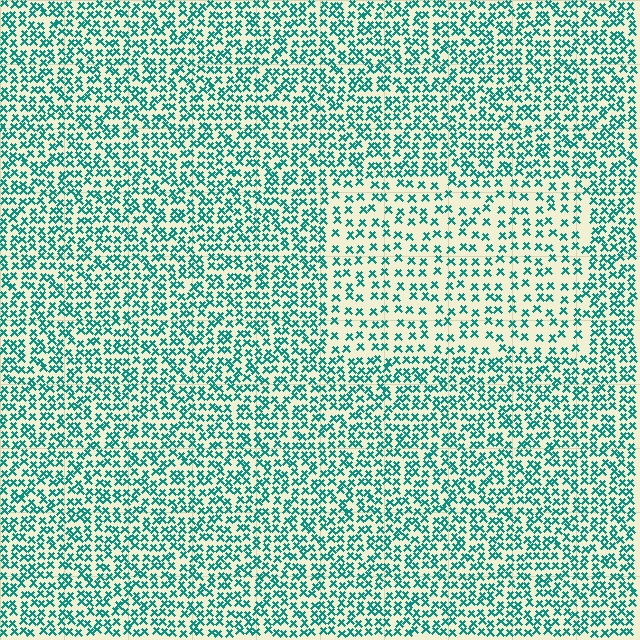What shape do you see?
I see a rectangle.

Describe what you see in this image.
The image contains small teal elements arranged at two different densities. A rectangle-shaped region is visible where the elements are less densely packed than the surrounding area.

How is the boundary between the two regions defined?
The boundary is defined by a change in element density (approximately 1.8x ratio). All elements are the same color, size, and shape.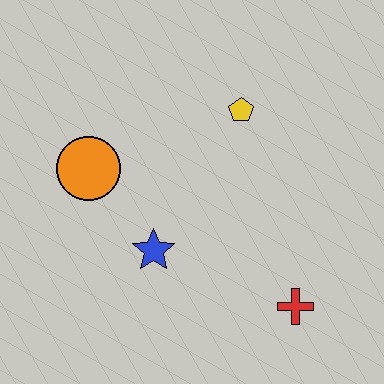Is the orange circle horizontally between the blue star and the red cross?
No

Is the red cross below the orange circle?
Yes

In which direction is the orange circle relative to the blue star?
The orange circle is above the blue star.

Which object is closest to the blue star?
The orange circle is closest to the blue star.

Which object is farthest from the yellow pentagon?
The red cross is farthest from the yellow pentagon.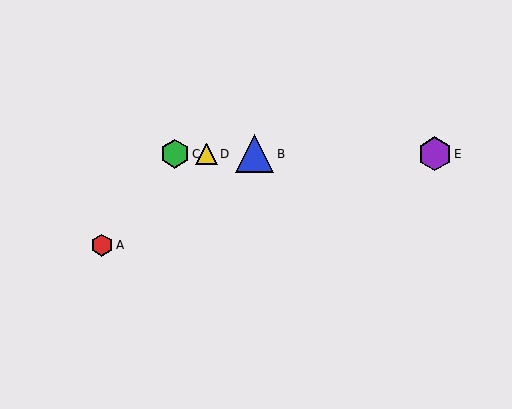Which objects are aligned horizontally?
Objects B, C, D, E are aligned horizontally.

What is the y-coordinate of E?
Object E is at y≈154.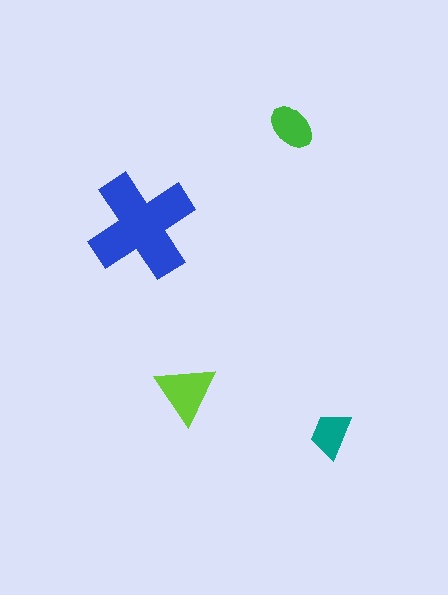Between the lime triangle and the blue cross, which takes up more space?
The blue cross.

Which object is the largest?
The blue cross.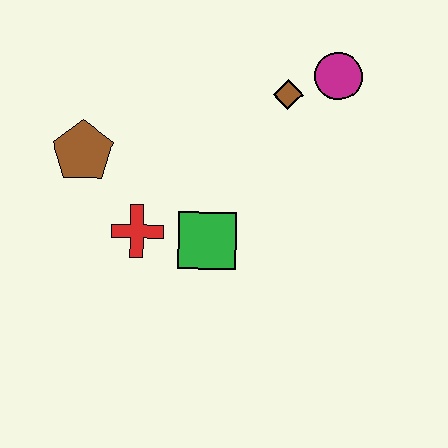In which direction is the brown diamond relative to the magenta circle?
The brown diamond is to the left of the magenta circle.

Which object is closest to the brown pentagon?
The red cross is closest to the brown pentagon.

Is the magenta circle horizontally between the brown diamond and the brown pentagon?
No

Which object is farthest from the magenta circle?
The brown pentagon is farthest from the magenta circle.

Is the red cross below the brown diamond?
Yes